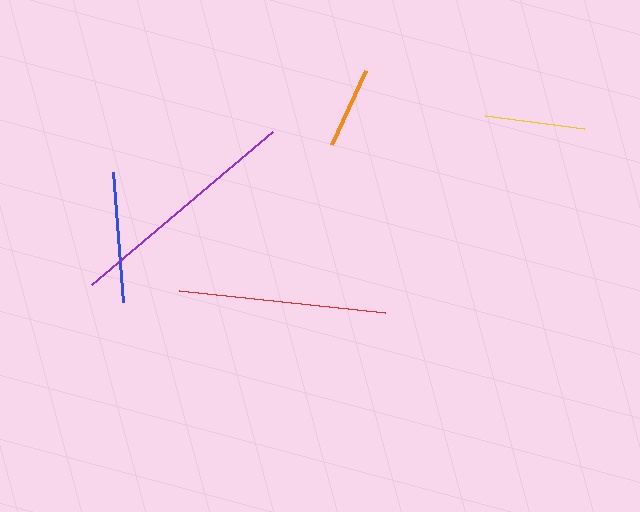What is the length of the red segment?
The red segment is approximately 207 pixels long.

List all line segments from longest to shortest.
From longest to shortest: purple, red, blue, yellow, orange.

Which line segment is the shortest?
The orange line is the shortest at approximately 81 pixels.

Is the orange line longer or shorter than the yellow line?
The yellow line is longer than the orange line.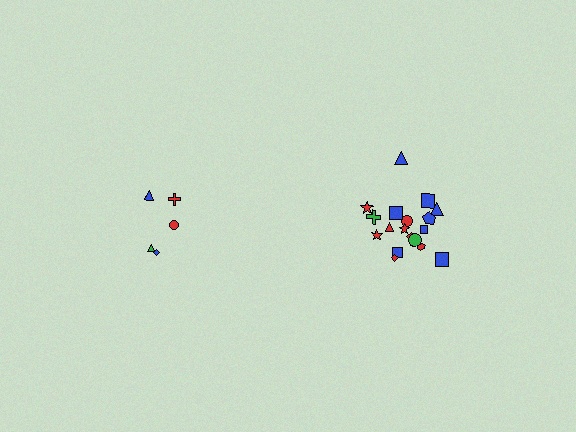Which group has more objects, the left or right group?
The right group.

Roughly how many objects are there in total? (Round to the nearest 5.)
Roughly 25 objects in total.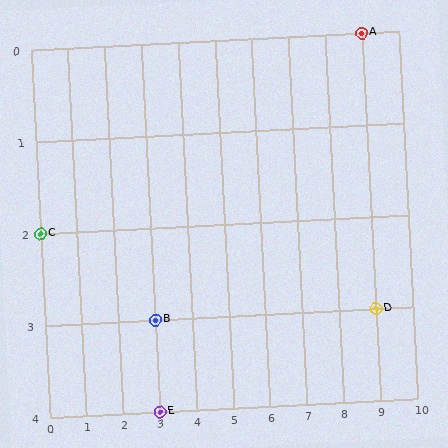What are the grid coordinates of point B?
Point B is at grid coordinates (3, 3).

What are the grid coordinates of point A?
Point A is at grid coordinates (9, 0).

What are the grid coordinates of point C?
Point C is at grid coordinates (0, 2).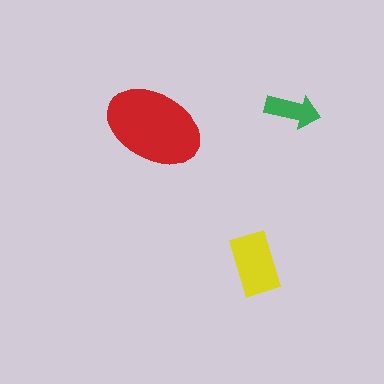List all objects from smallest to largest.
The green arrow, the yellow rectangle, the red ellipse.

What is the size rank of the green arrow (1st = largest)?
3rd.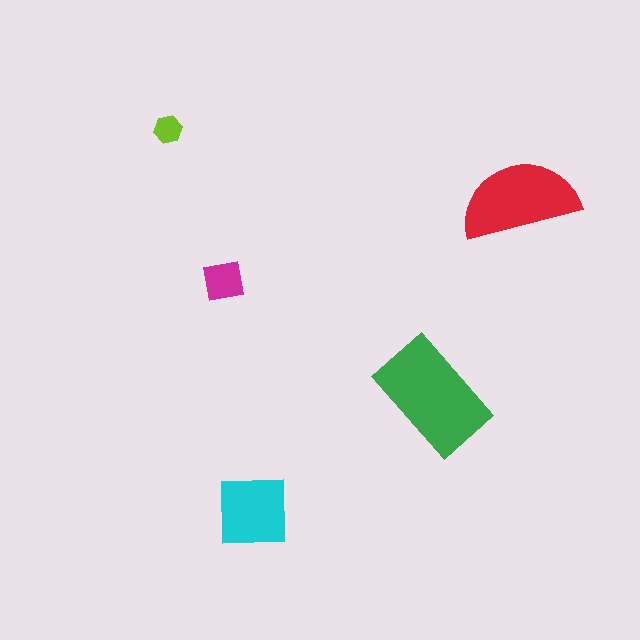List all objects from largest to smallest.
The green rectangle, the red semicircle, the cyan square, the magenta square, the lime hexagon.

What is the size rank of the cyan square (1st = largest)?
3rd.